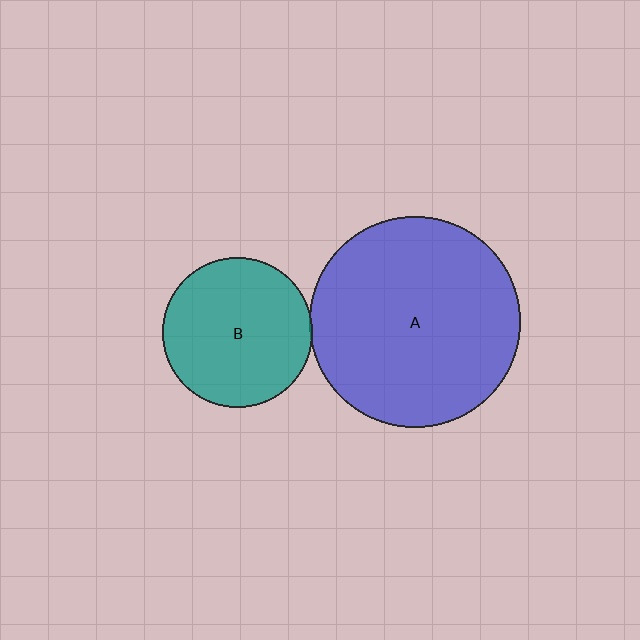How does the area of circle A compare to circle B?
Approximately 2.0 times.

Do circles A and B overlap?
Yes.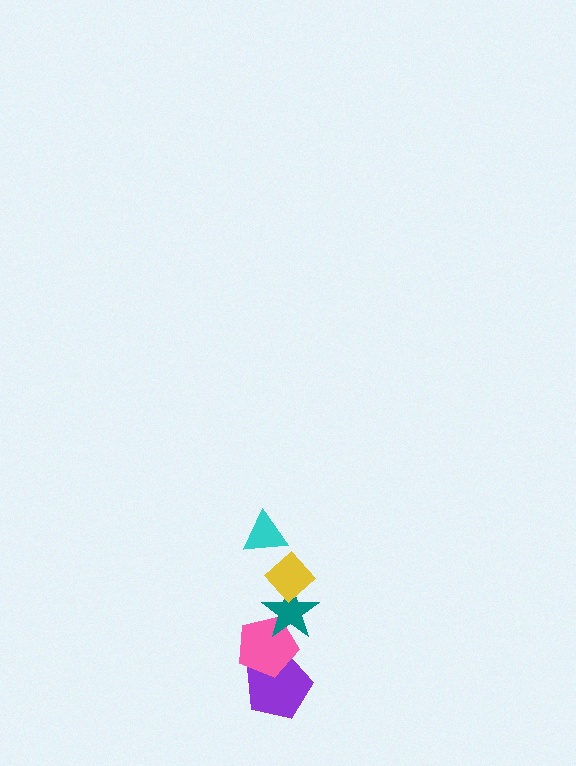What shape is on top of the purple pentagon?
The pink pentagon is on top of the purple pentagon.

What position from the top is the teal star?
The teal star is 3rd from the top.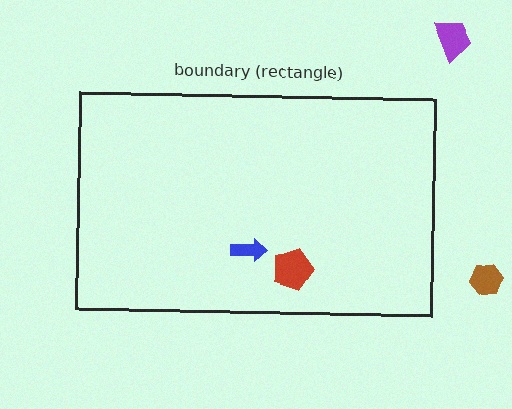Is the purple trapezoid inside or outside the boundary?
Outside.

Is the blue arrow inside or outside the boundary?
Inside.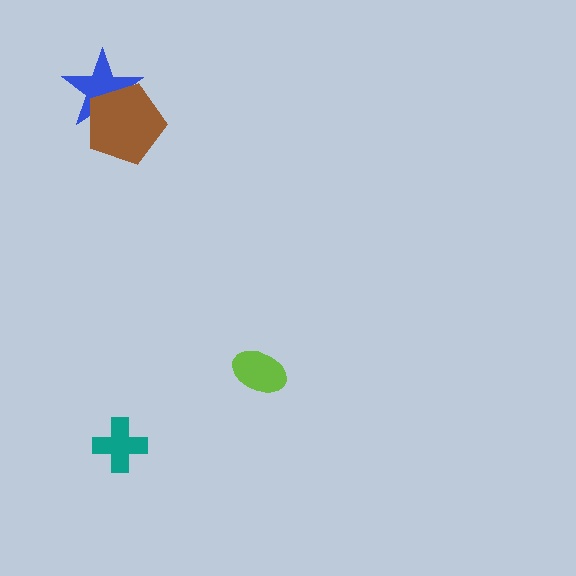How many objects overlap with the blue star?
1 object overlaps with the blue star.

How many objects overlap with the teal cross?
0 objects overlap with the teal cross.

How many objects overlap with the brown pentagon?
1 object overlaps with the brown pentagon.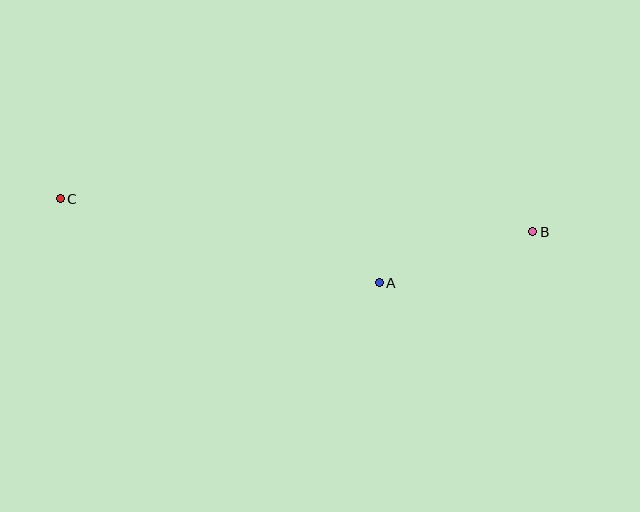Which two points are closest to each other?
Points A and B are closest to each other.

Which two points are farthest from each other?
Points B and C are farthest from each other.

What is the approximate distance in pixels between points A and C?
The distance between A and C is approximately 330 pixels.